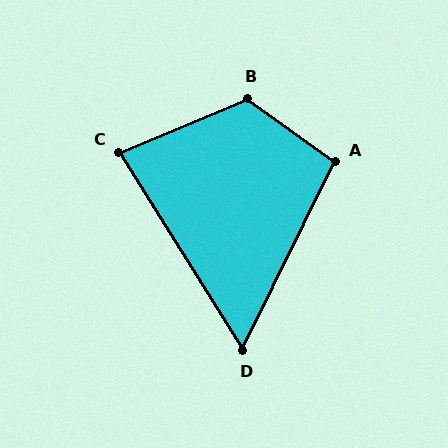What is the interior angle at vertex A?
Approximately 100 degrees (obtuse).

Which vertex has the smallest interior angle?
D, at approximately 58 degrees.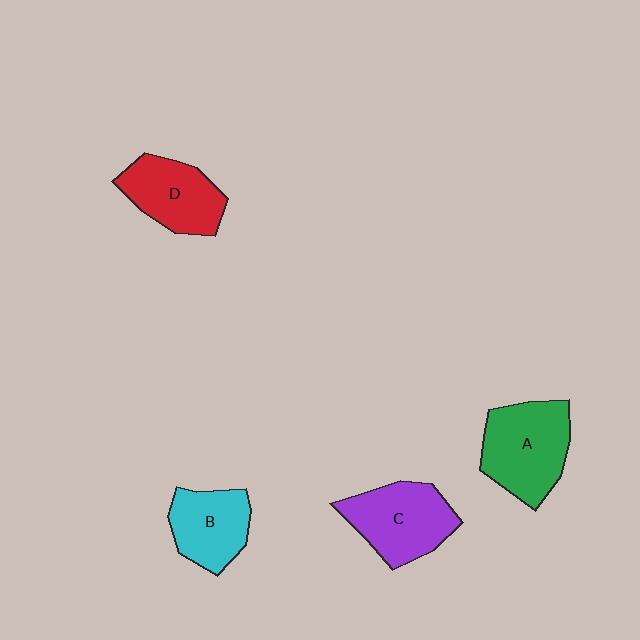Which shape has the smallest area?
Shape B (cyan).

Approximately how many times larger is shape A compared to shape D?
Approximately 1.2 times.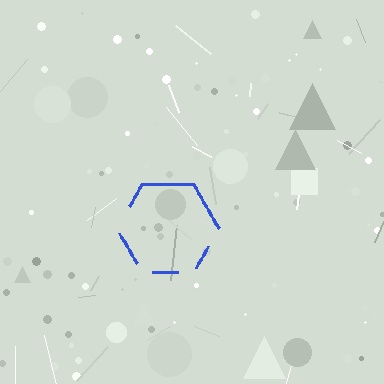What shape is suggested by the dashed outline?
The dashed outline suggests a hexagon.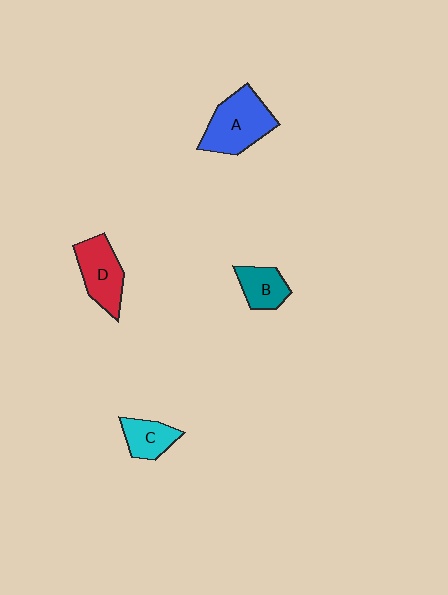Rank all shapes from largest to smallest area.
From largest to smallest: A (blue), D (red), B (teal), C (cyan).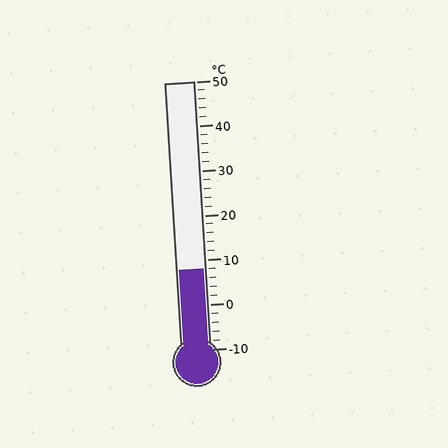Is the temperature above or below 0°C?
The temperature is above 0°C.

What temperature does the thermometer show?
The thermometer shows approximately 8°C.